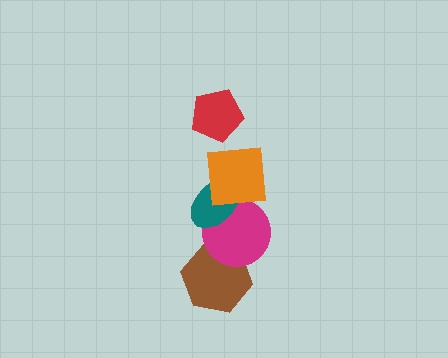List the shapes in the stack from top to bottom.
From top to bottom: the red pentagon, the orange square, the teal ellipse, the magenta circle, the brown hexagon.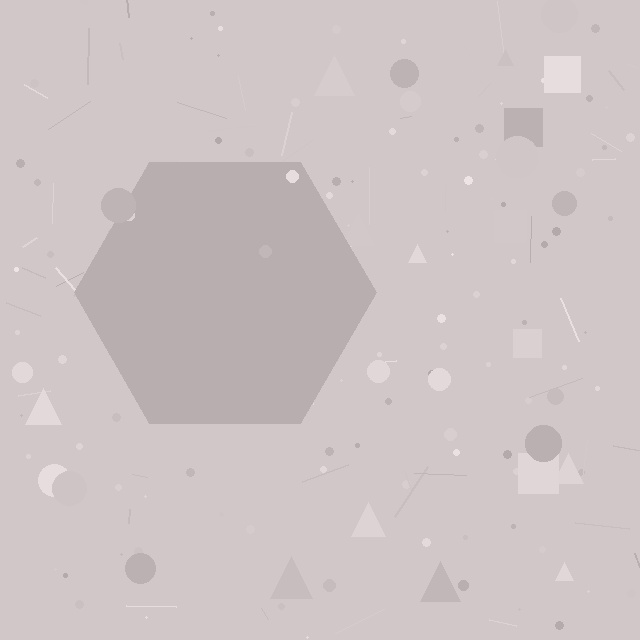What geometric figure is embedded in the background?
A hexagon is embedded in the background.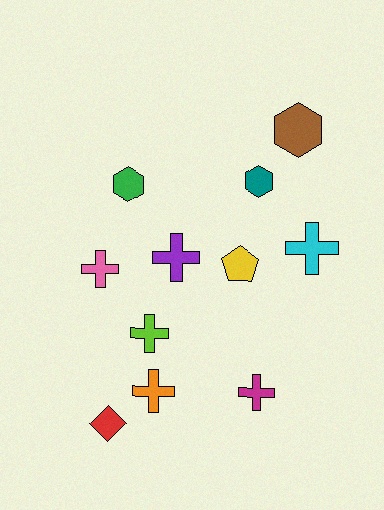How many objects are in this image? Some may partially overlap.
There are 11 objects.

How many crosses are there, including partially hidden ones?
There are 6 crosses.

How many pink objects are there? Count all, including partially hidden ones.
There is 1 pink object.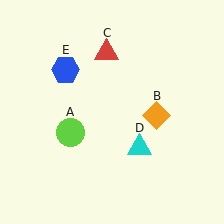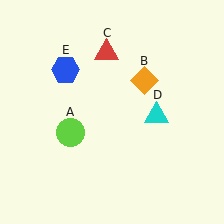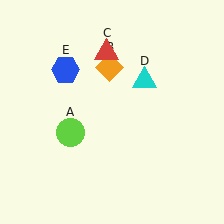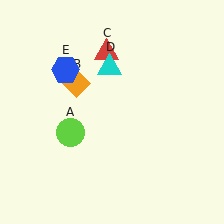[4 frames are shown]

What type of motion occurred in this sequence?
The orange diamond (object B), cyan triangle (object D) rotated counterclockwise around the center of the scene.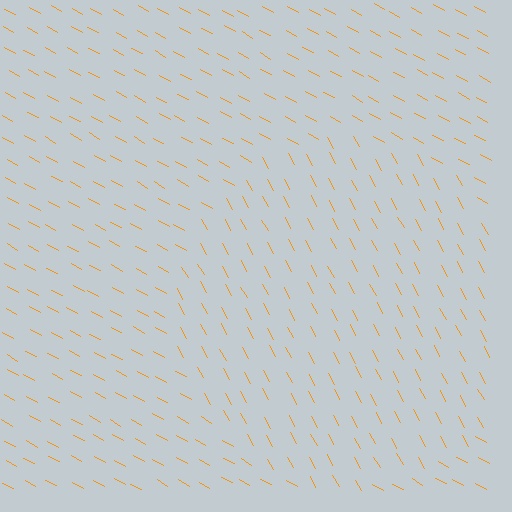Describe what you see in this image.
The image is filled with small orange line segments. A circle region in the image has lines oriented differently from the surrounding lines, creating a visible texture boundary.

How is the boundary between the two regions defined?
The boundary is defined purely by a change in line orientation (approximately 32 degrees difference). All lines are the same color and thickness.